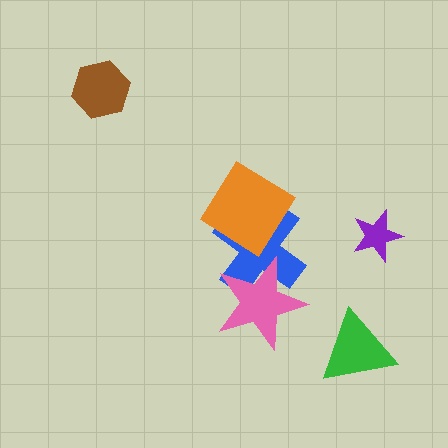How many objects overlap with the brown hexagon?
0 objects overlap with the brown hexagon.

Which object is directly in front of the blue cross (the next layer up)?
The pink star is directly in front of the blue cross.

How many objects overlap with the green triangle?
0 objects overlap with the green triangle.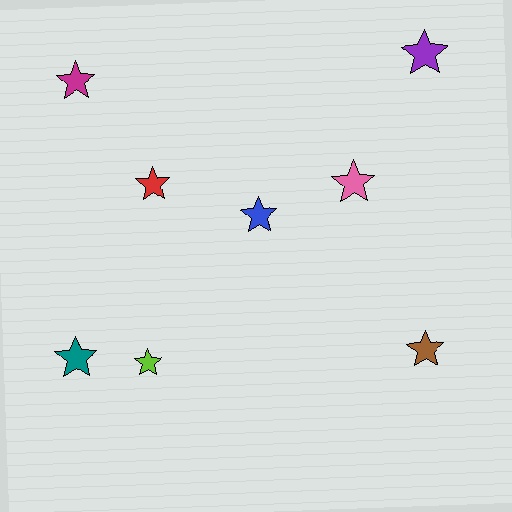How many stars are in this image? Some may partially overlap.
There are 8 stars.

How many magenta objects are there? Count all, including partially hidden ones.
There is 1 magenta object.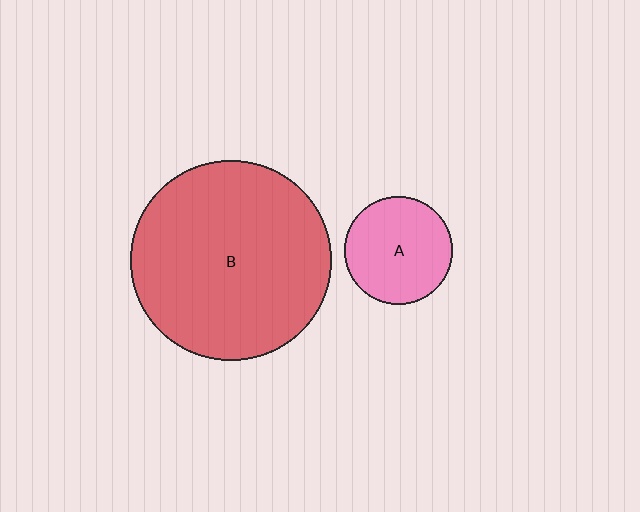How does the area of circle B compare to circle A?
Approximately 3.4 times.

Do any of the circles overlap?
No, none of the circles overlap.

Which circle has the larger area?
Circle B (red).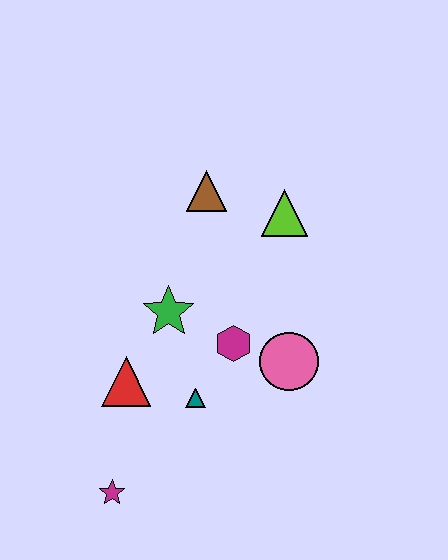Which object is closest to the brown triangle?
The lime triangle is closest to the brown triangle.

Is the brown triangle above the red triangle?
Yes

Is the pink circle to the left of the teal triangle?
No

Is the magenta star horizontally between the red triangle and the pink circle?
No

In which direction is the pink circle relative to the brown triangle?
The pink circle is below the brown triangle.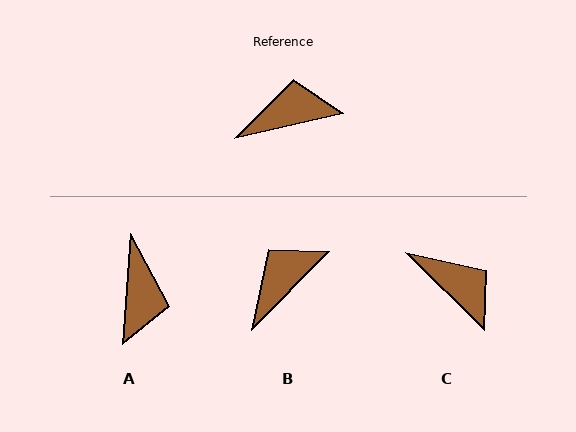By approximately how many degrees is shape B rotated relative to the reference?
Approximately 33 degrees counter-clockwise.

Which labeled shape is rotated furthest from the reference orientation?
A, about 107 degrees away.